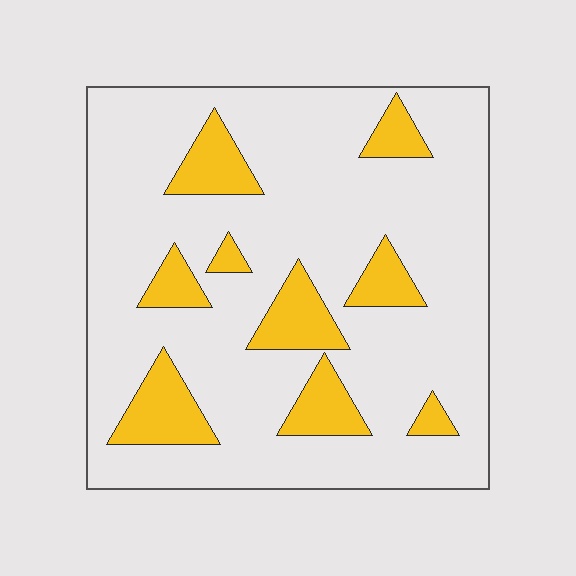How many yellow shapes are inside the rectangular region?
9.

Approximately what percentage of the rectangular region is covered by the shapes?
Approximately 20%.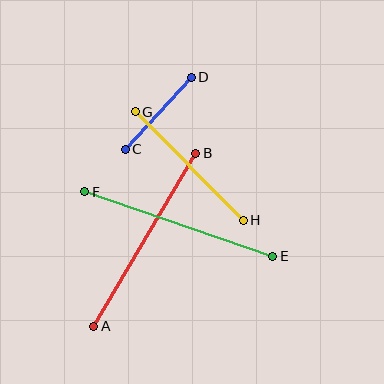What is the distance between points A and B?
The distance is approximately 201 pixels.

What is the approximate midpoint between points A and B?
The midpoint is at approximately (145, 240) pixels.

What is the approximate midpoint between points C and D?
The midpoint is at approximately (158, 113) pixels.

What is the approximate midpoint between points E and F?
The midpoint is at approximately (179, 224) pixels.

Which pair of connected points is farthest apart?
Points A and B are farthest apart.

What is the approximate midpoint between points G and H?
The midpoint is at approximately (189, 166) pixels.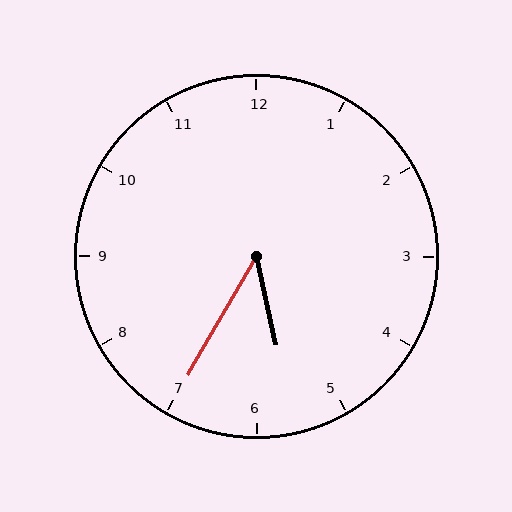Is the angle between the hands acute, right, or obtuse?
It is acute.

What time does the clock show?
5:35.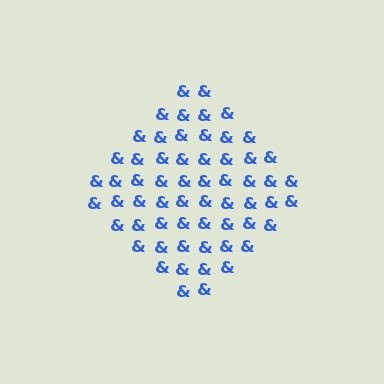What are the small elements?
The small elements are ampersands.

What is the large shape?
The large shape is a diamond.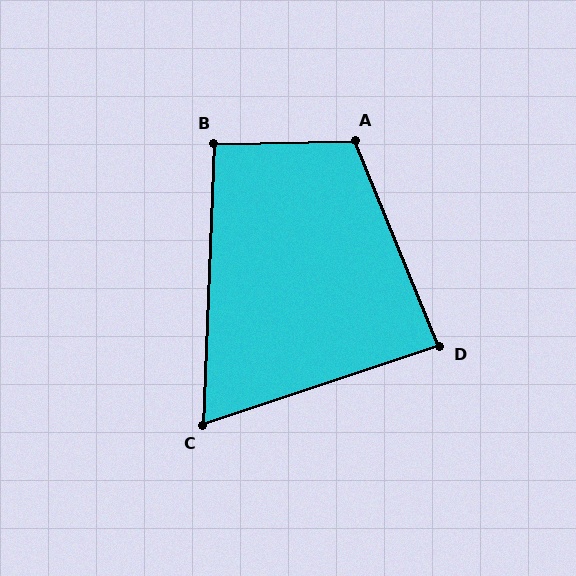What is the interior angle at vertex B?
Approximately 94 degrees (approximately right).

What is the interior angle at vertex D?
Approximately 86 degrees (approximately right).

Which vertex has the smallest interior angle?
C, at approximately 69 degrees.